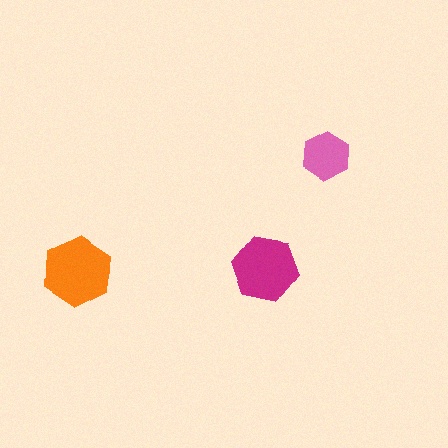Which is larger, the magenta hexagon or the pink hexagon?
The magenta one.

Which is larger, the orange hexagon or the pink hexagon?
The orange one.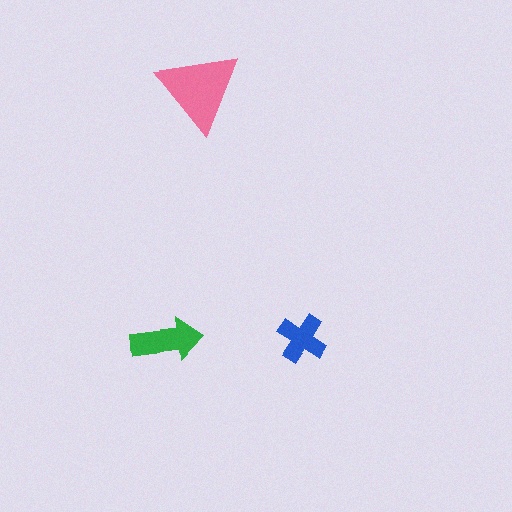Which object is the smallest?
The blue cross.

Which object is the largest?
The pink triangle.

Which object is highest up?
The pink triangle is topmost.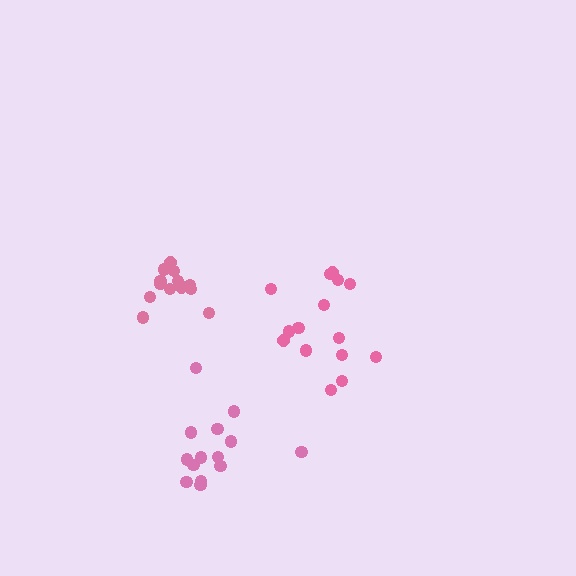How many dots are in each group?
Group 1: 14 dots, Group 2: 14 dots, Group 3: 15 dots (43 total).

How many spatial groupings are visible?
There are 3 spatial groupings.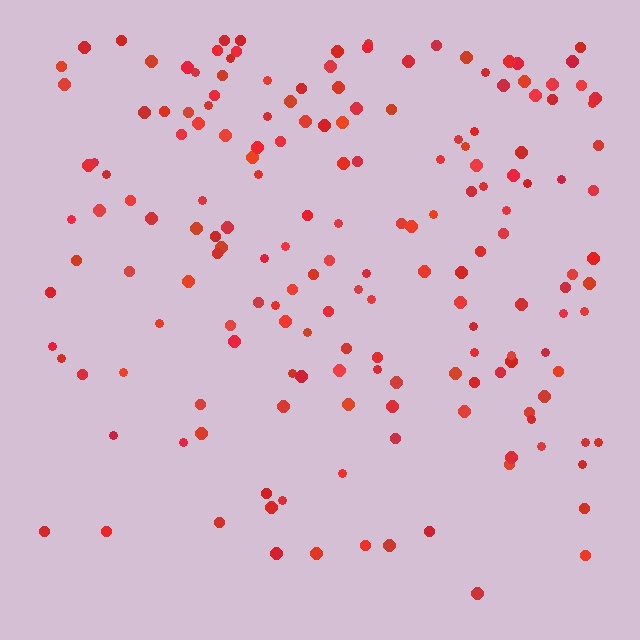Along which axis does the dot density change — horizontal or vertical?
Vertical.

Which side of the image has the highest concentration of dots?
The top.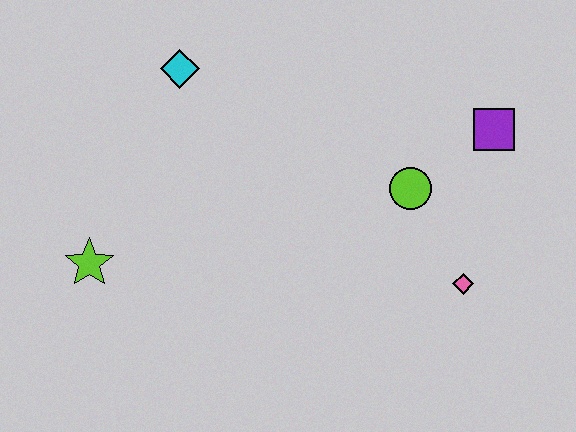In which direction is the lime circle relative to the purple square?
The lime circle is to the left of the purple square.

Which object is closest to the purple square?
The lime circle is closest to the purple square.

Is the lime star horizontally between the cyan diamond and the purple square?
No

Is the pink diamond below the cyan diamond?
Yes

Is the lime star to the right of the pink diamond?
No